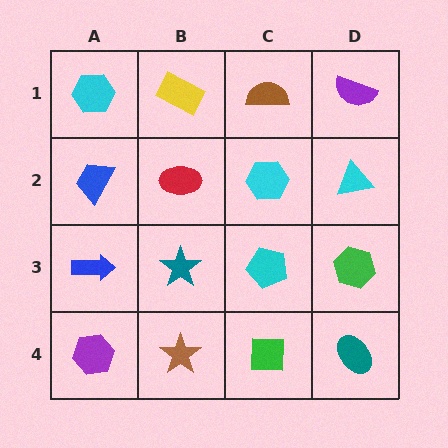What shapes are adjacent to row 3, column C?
A cyan hexagon (row 2, column C), a green square (row 4, column C), a teal star (row 3, column B), a green hexagon (row 3, column D).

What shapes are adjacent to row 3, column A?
A blue trapezoid (row 2, column A), a purple hexagon (row 4, column A), a teal star (row 3, column B).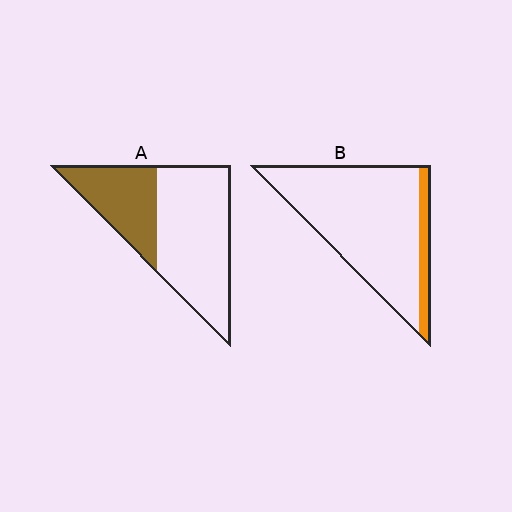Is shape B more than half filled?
No.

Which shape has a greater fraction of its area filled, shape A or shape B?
Shape A.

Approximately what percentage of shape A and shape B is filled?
A is approximately 35% and B is approximately 15%.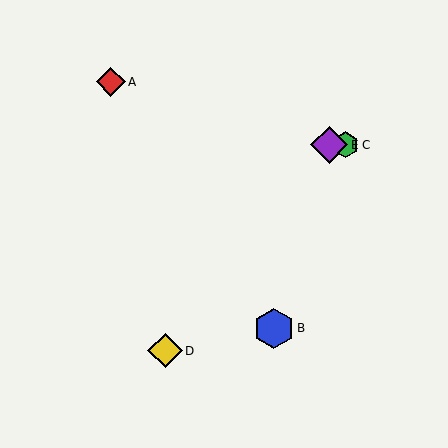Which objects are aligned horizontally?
Objects C, E are aligned horizontally.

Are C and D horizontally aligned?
No, C is at y≈145 and D is at y≈351.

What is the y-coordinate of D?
Object D is at y≈351.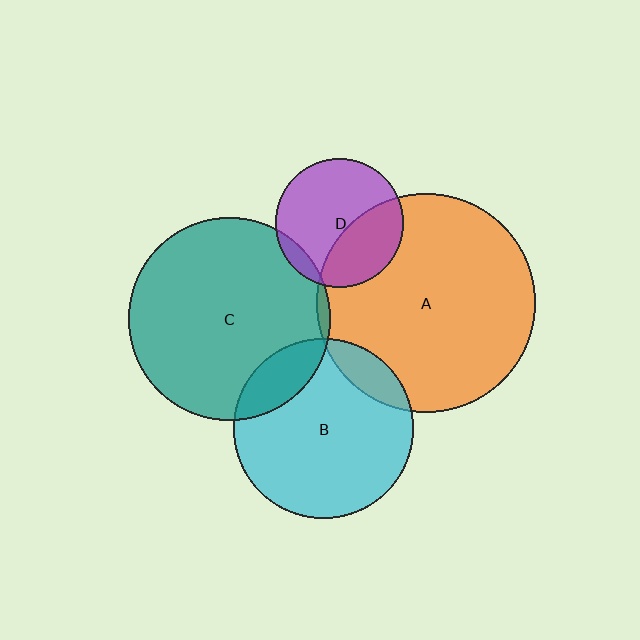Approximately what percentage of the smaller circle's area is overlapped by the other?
Approximately 5%.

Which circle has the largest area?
Circle A (orange).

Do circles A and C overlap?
Yes.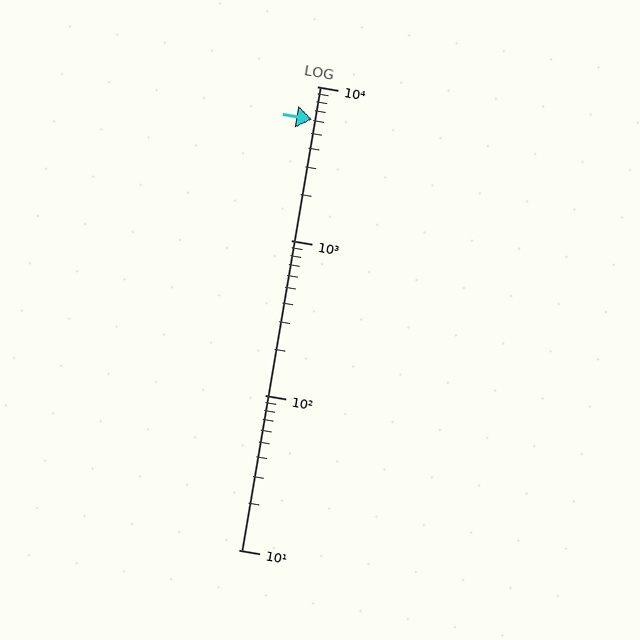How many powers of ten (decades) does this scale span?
The scale spans 3 decades, from 10 to 10000.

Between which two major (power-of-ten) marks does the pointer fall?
The pointer is between 1000 and 10000.